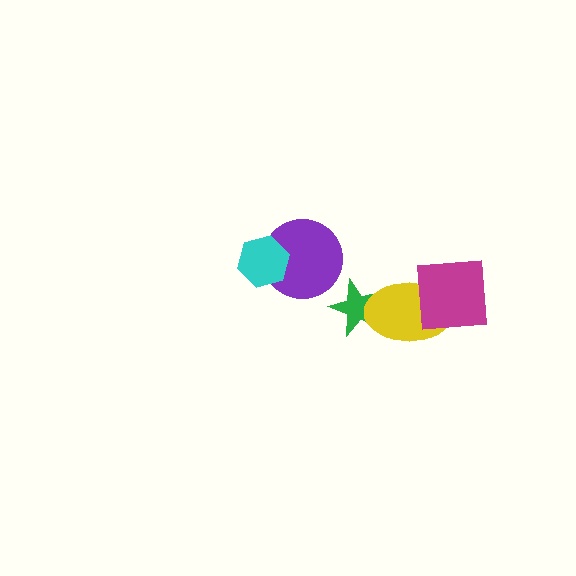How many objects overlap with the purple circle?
1 object overlaps with the purple circle.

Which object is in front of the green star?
The yellow ellipse is in front of the green star.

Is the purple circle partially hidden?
Yes, it is partially covered by another shape.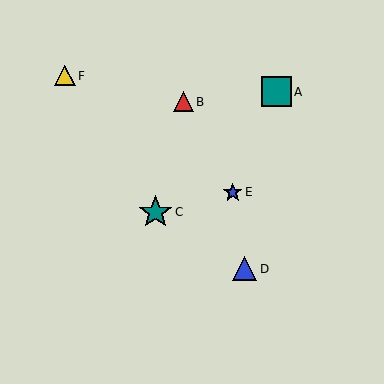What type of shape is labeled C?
Shape C is a teal star.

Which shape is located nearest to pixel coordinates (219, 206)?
The blue star (labeled E) at (233, 192) is nearest to that location.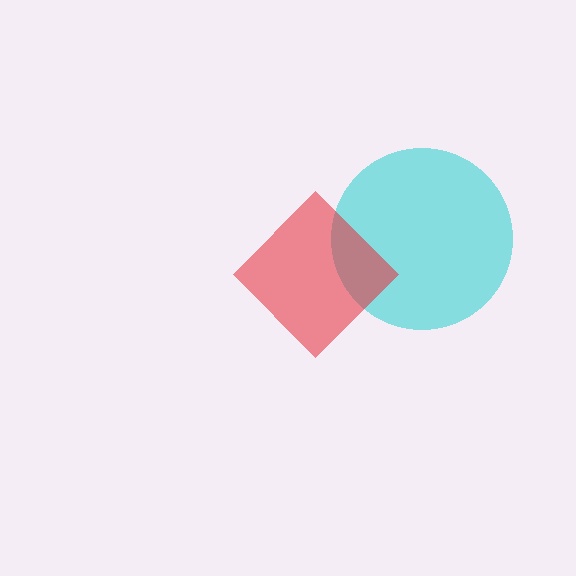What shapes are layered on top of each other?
The layered shapes are: a cyan circle, a red diamond.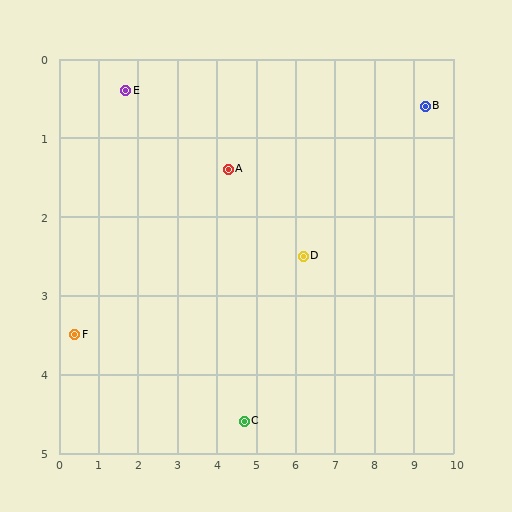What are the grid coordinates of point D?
Point D is at approximately (6.2, 2.5).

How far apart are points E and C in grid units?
Points E and C are about 5.2 grid units apart.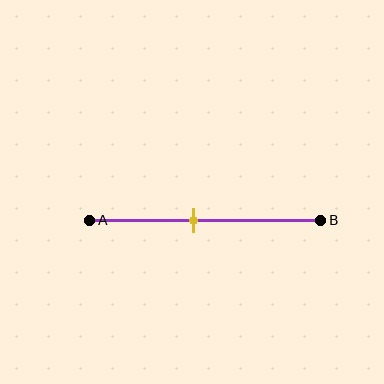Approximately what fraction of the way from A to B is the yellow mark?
The yellow mark is approximately 45% of the way from A to B.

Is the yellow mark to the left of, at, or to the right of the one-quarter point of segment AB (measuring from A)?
The yellow mark is to the right of the one-quarter point of segment AB.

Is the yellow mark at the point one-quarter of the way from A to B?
No, the mark is at about 45% from A, not at the 25% one-quarter point.